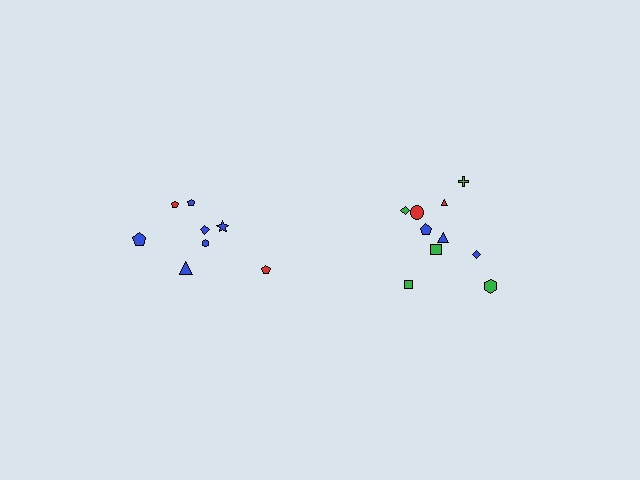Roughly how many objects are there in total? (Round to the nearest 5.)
Roughly 20 objects in total.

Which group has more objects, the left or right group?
The right group.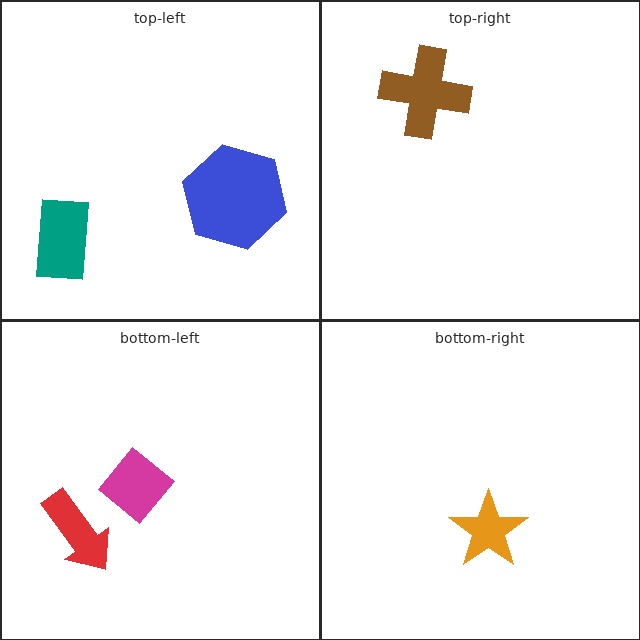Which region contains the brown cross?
The top-right region.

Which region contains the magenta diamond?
The bottom-left region.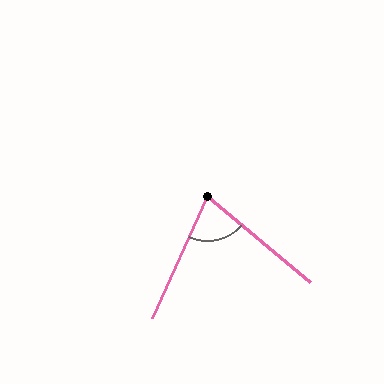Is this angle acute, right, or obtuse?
It is acute.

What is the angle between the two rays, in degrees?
Approximately 75 degrees.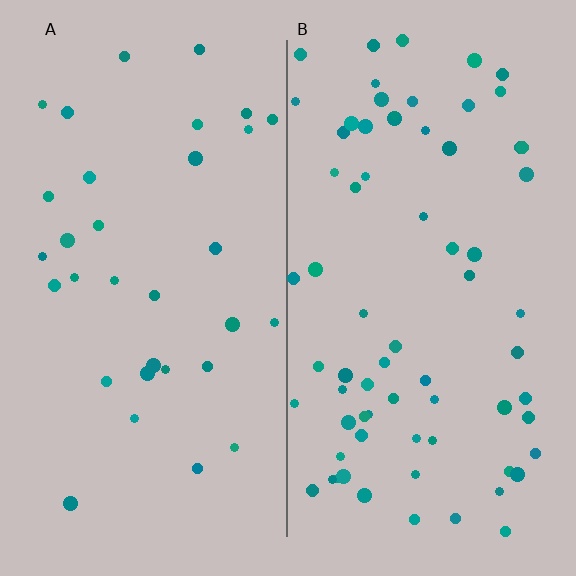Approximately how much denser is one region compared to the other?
Approximately 2.2× — region B over region A.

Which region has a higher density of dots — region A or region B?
B (the right).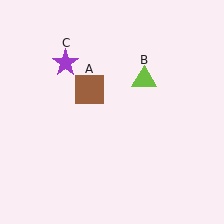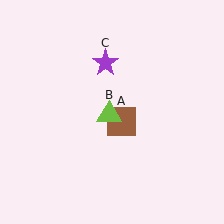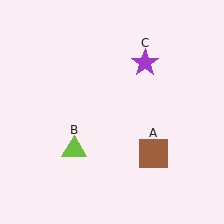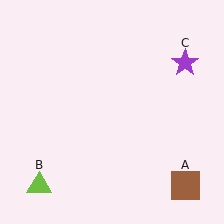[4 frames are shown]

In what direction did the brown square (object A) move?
The brown square (object A) moved down and to the right.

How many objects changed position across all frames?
3 objects changed position: brown square (object A), lime triangle (object B), purple star (object C).